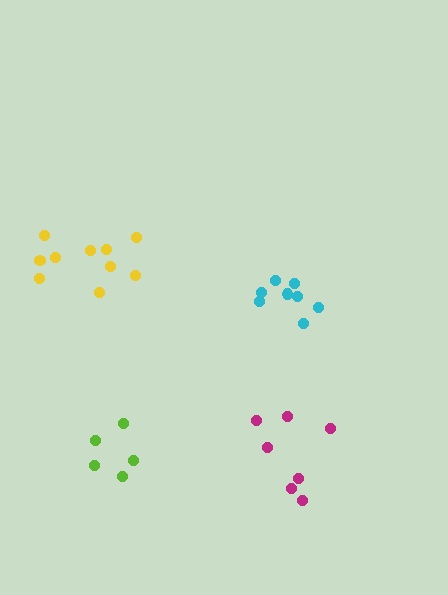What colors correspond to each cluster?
The clusters are colored: magenta, yellow, lime, cyan.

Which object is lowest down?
The lime cluster is bottommost.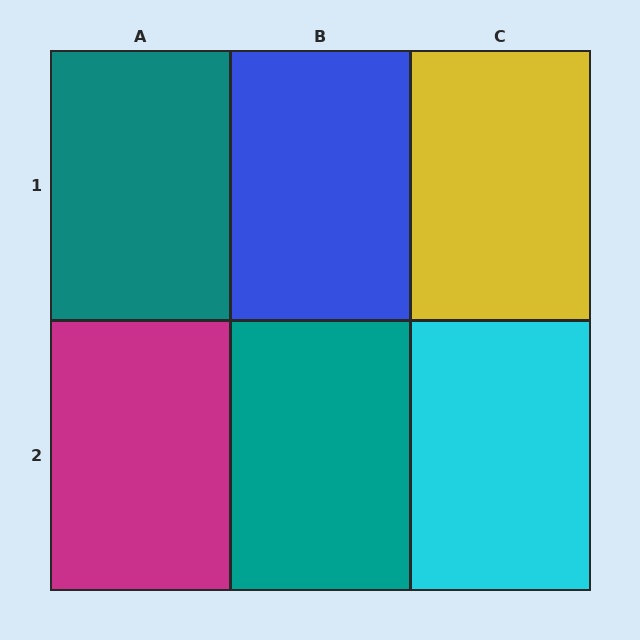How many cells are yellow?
1 cell is yellow.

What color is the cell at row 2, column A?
Magenta.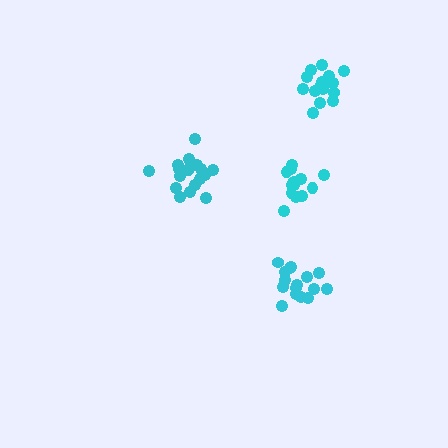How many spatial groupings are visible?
There are 4 spatial groupings.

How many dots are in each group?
Group 1: 18 dots, Group 2: 13 dots, Group 3: 16 dots, Group 4: 16 dots (63 total).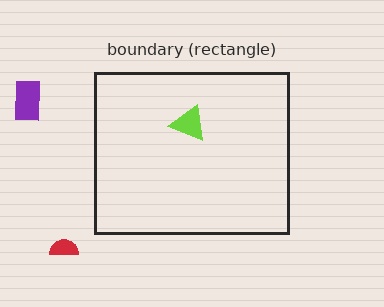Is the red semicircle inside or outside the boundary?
Outside.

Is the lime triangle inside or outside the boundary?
Inside.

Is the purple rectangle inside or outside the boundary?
Outside.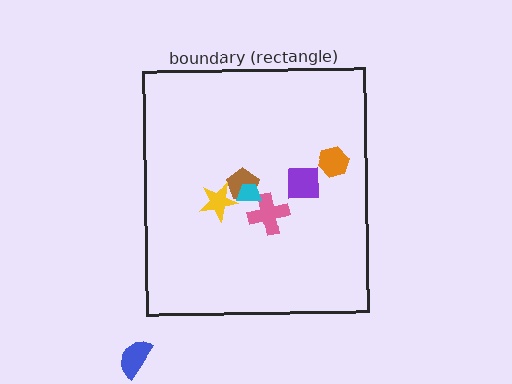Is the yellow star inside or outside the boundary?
Inside.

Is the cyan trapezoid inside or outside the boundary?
Inside.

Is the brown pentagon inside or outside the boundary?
Inside.